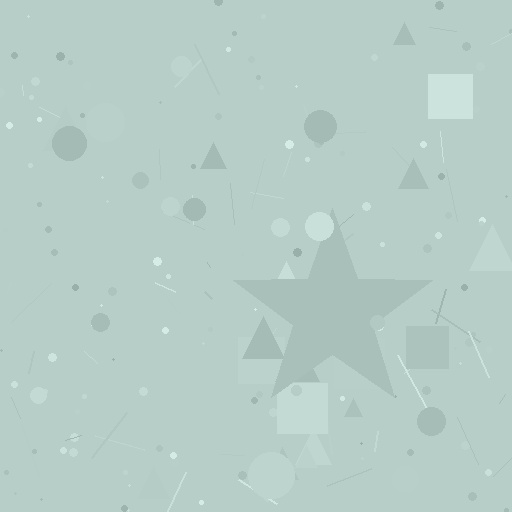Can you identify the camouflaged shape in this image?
The camouflaged shape is a star.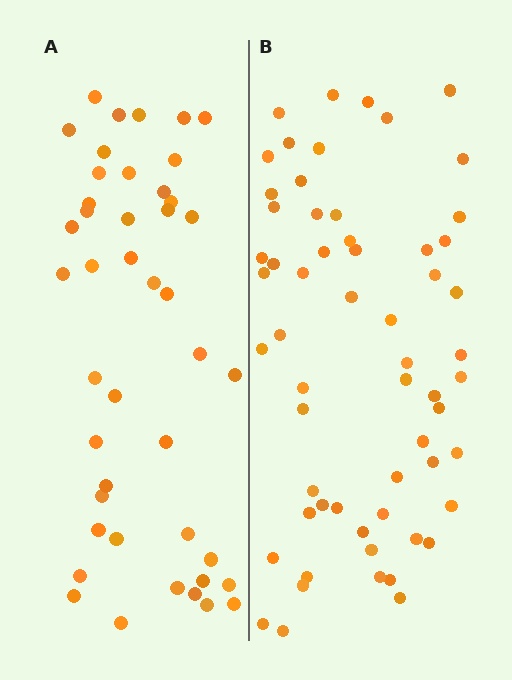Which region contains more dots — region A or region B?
Region B (the right region) has more dots.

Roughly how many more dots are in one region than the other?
Region B has approximately 15 more dots than region A.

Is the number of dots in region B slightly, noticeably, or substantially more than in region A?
Region B has noticeably more, but not dramatically so. The ratio is roughly 1.4 to 1.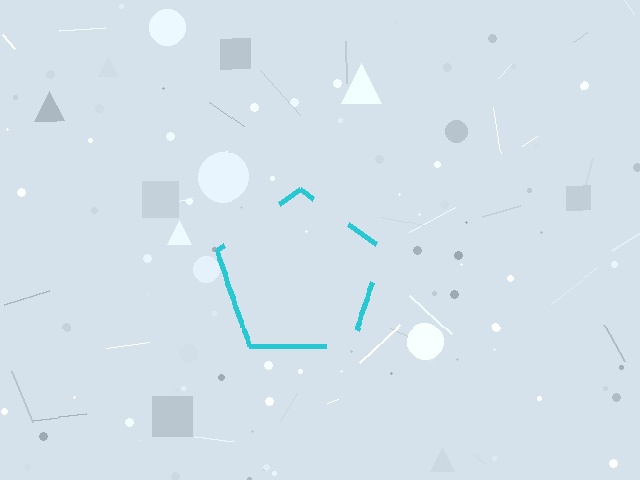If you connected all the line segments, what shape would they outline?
They would outline a pentagon.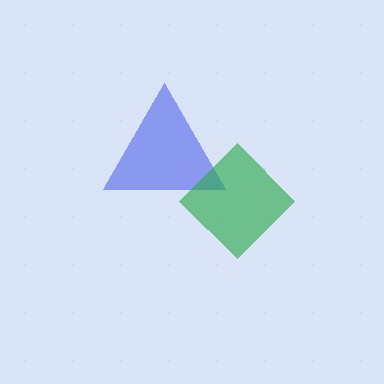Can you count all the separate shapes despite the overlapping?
Yes, there are 2 separate shapes.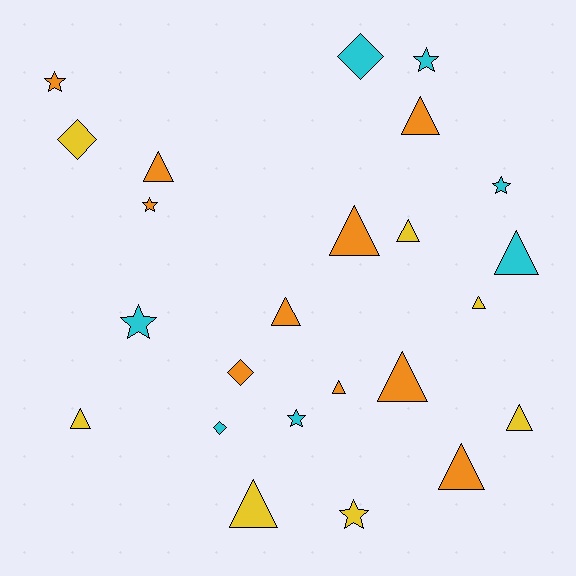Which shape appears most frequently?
Triangle, with 13 objects.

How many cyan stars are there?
There are 4 cyan stars.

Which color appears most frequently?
Orange, with 10 objects.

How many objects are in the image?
There are 24 objects.